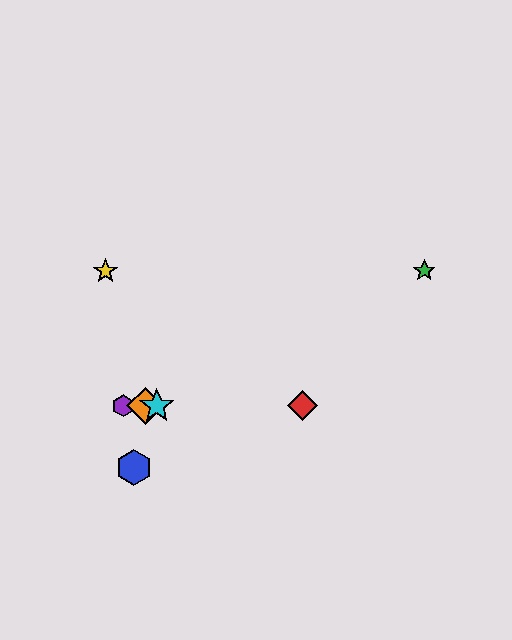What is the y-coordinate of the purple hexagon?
The purple hexagon is at y≈406.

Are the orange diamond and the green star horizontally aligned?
No, the orange diamond is at y≈406 and the green star is at y≈271.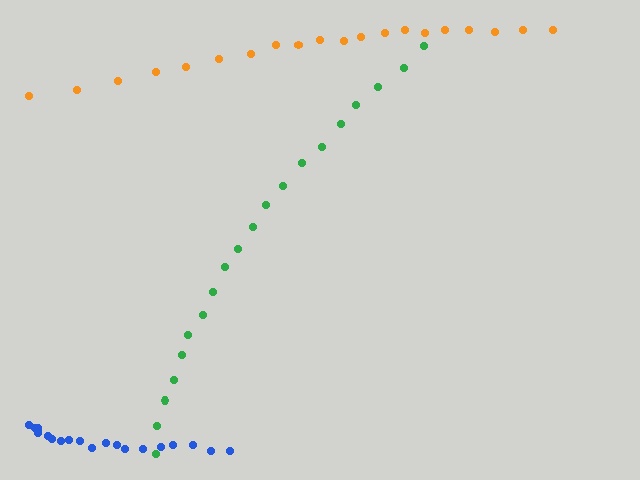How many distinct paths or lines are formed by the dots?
There are 3 distinct paths.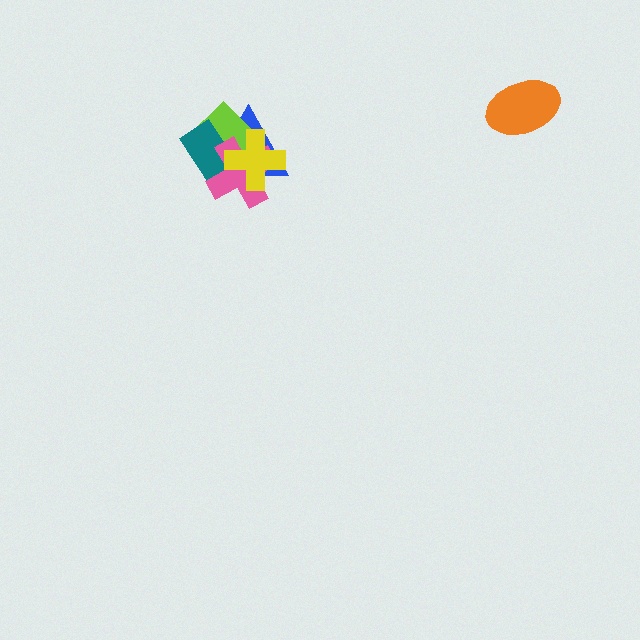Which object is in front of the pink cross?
The yellow cross is in front of the pink cross.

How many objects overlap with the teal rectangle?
4 objects overlap with the teal rectangle.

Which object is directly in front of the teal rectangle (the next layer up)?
The pink cross is directly in front of the teal rectangle.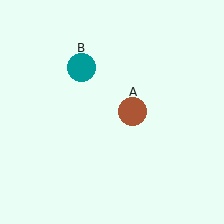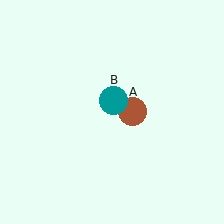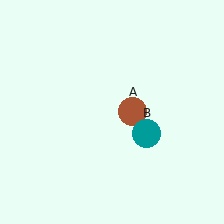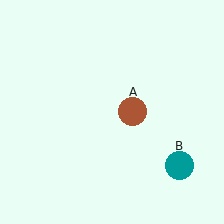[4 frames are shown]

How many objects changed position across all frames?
1 object changed position: teal circle (object B).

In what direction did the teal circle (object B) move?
The teal circle (object B) moved down and to the right.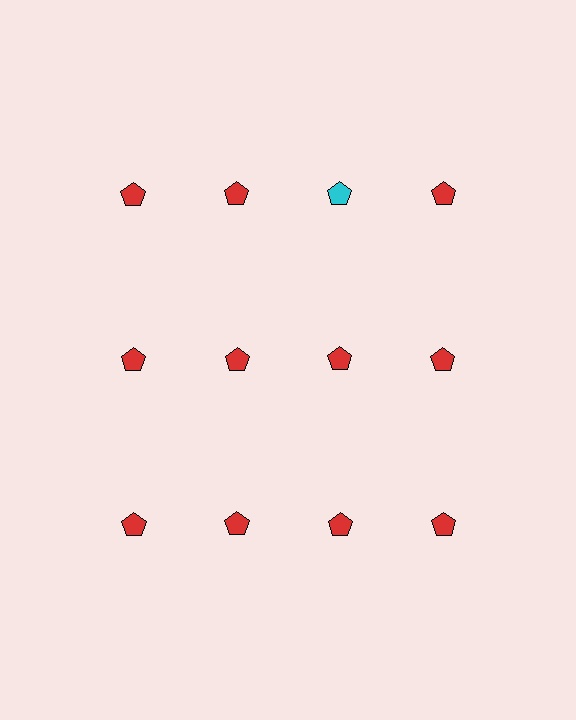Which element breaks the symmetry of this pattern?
The cyan pentagon in the top row, center column breaks the symmetry. All other shapes are red pentagons.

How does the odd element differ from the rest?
It has a different color: cyan instead of red.